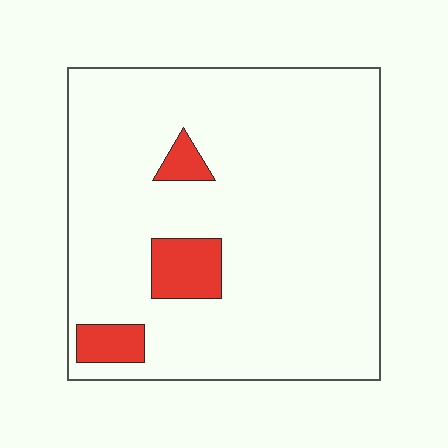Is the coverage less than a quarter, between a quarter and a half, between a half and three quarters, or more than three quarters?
Less than a quarter.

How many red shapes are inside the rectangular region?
3.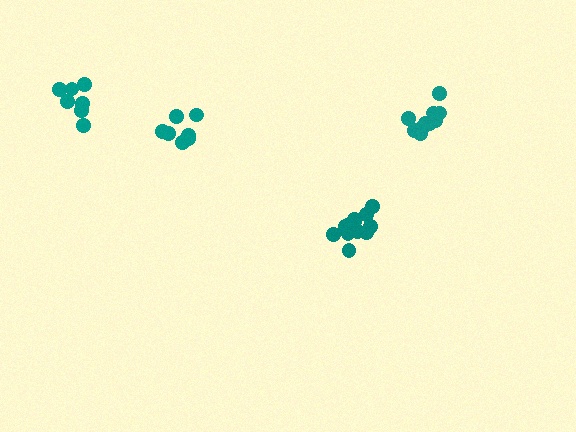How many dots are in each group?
Group 1: 10 dots, Group 2: 7 dots, Group 3: 12 dots, Group 4: 7 dots (36 total).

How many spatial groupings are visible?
There are 4 spatial groupings.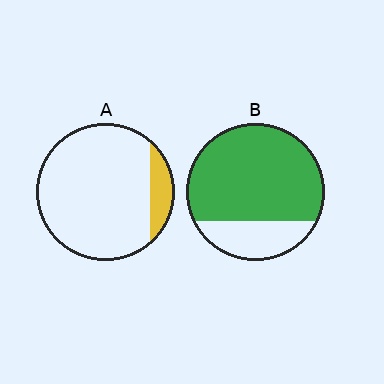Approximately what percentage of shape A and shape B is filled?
A is approximately 10% and B is approximately 75%.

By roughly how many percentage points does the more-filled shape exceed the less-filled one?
By roughly 65 percentage points (B over A).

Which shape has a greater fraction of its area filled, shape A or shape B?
Shape B.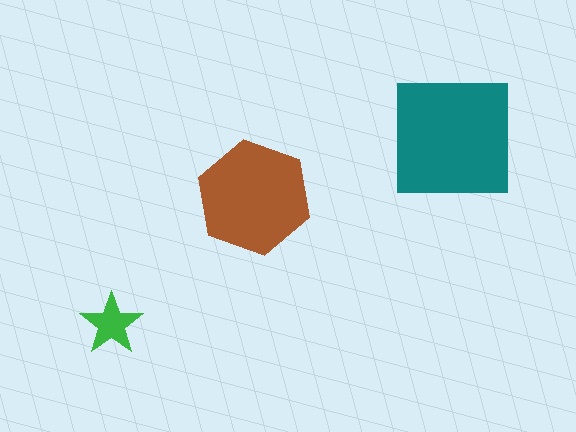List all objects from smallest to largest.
The green star, the brown hexagon, the teal square.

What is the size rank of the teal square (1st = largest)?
1st.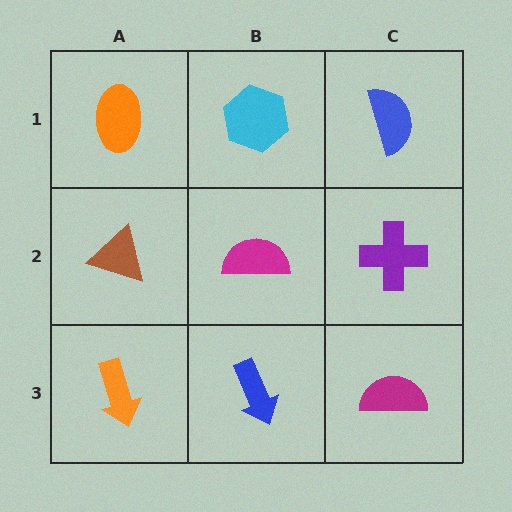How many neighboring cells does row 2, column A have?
3.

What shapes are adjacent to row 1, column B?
A magenta semicircle (row 2, column B), an orange ellipse (row 1, column A), a blue semicircle (row 1, column C).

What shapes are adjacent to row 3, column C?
A purple cross (row 2, column C), a blue arrow (row 3, column B).